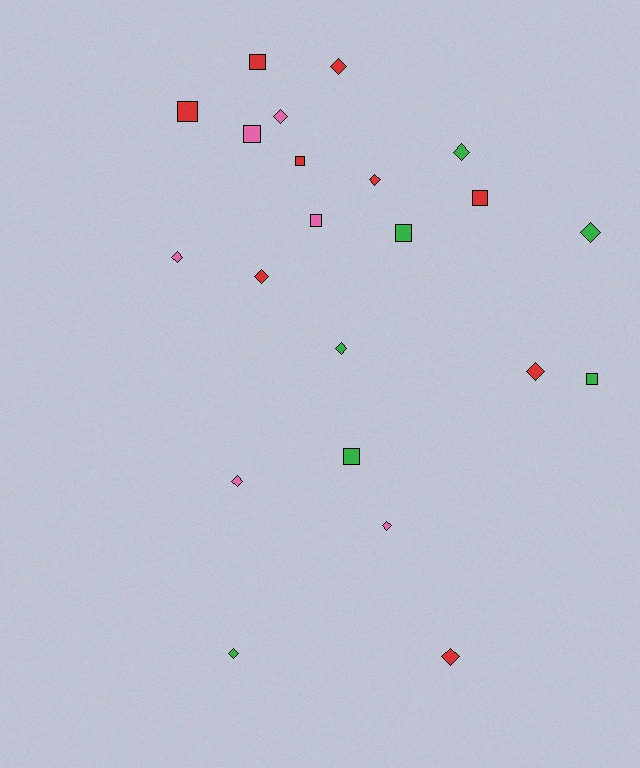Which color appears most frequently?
Red, with 9 objects.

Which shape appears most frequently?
Diamond, with 13 objects.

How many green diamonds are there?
There are 4 green diamonds.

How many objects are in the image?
There are 22 objects.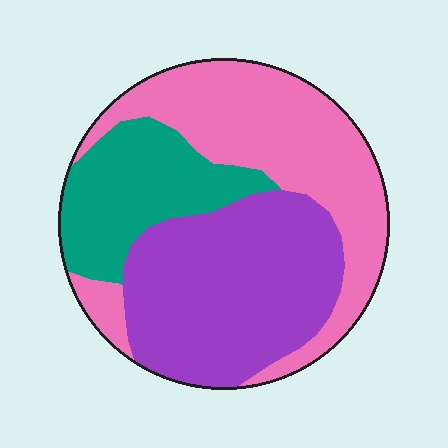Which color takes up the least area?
Teal, at roughly 20%.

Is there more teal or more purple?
Purple.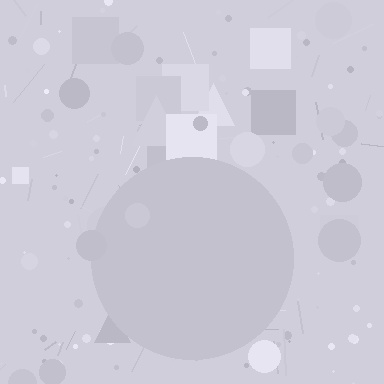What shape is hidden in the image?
A circle is hidden in the image.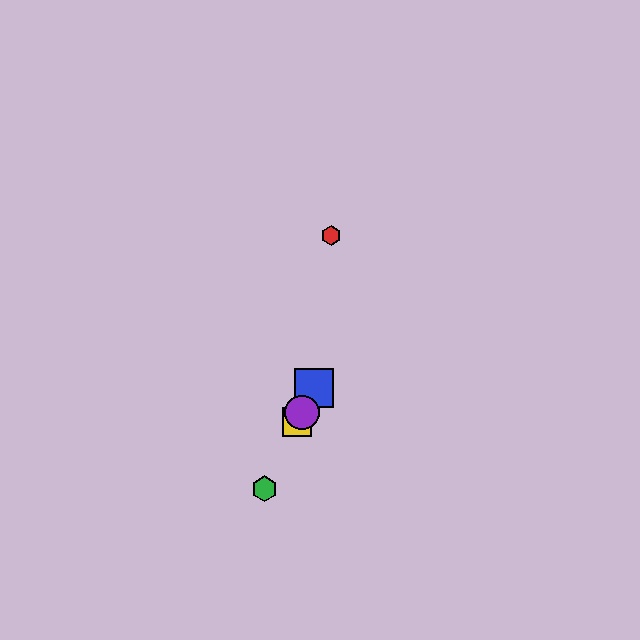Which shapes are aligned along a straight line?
The blue square, the green hexagon, the yellow square, the purple circle are aligned along a straight line.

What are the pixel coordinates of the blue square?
The blue square is at (314, 388).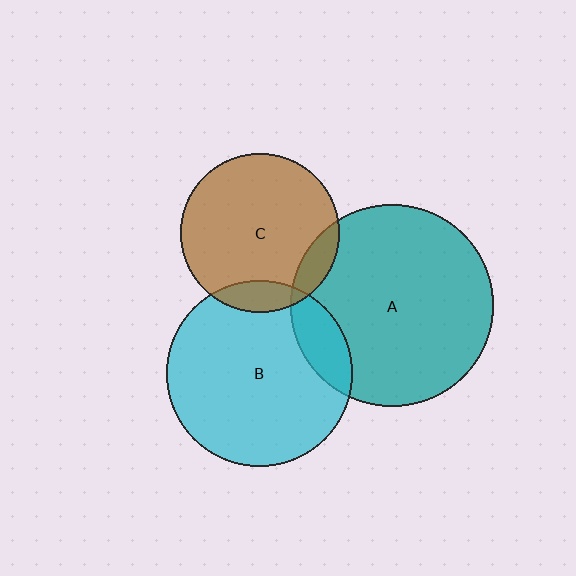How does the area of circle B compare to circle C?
Approximately 1.4 times.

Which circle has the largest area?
Circle A (teal).